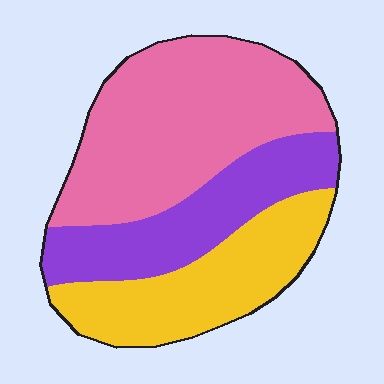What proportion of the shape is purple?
Purple takes up about one quarter (1/4) of the shape.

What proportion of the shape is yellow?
Yellow covers about 30% of the shape.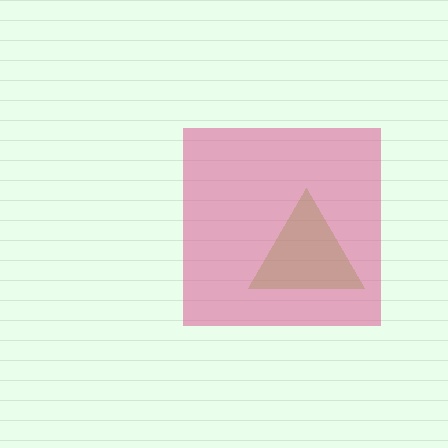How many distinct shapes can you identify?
There are 2 distinct shapes: a lime triangle, a pink square.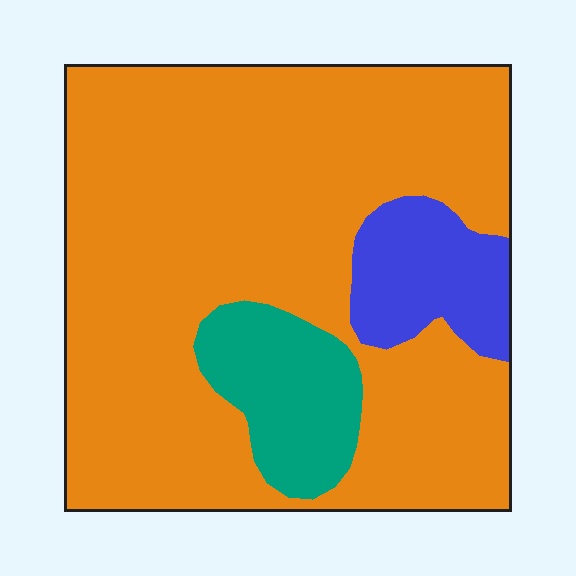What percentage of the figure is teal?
Teal takes up less than a quarter of the figure.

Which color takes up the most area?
Orange, at roughly 80%.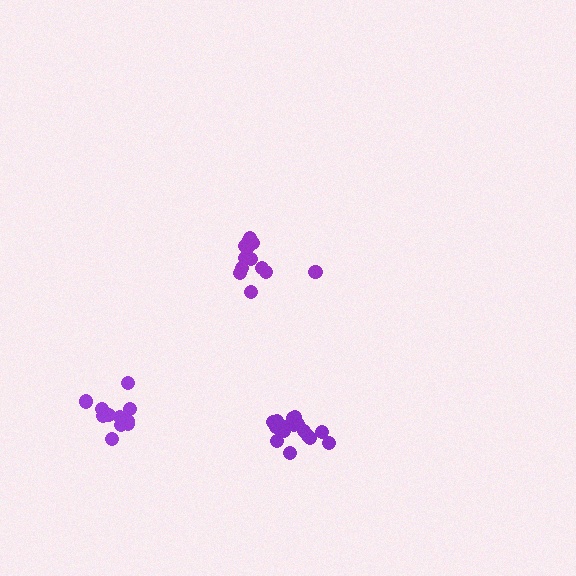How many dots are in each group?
Group 1: 16 dots, Group 2: 13 dots, Group 3: 11 dots (40 total).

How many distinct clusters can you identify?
There are 3 distinct clusters.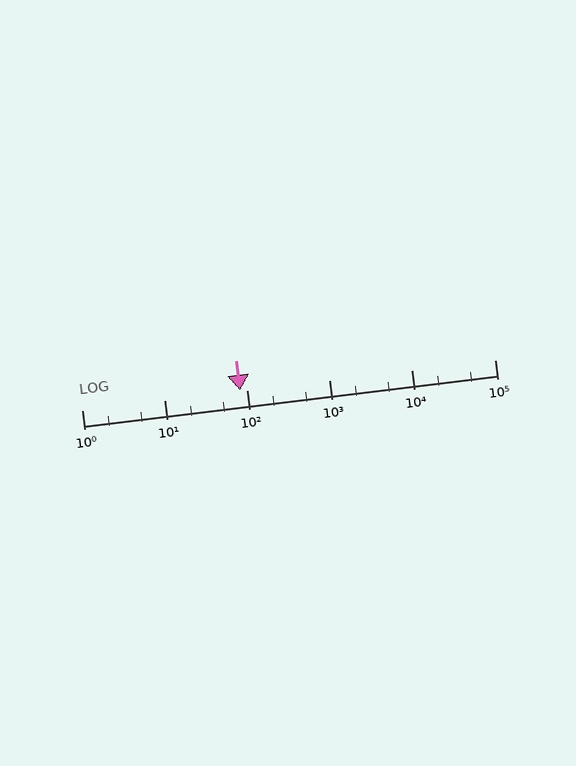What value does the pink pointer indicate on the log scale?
The pointer indicates approximately 82.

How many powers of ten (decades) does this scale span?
The scale spans 5 decades, from 1 to 100000.